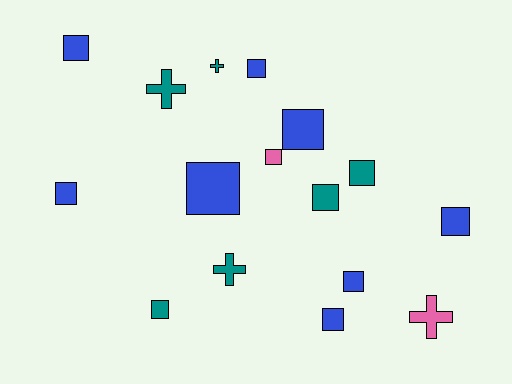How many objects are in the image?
There are 16 objects.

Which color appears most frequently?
Blue, with 8 objects.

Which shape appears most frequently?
Square, with 12 objects.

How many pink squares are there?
There is 1 pink square.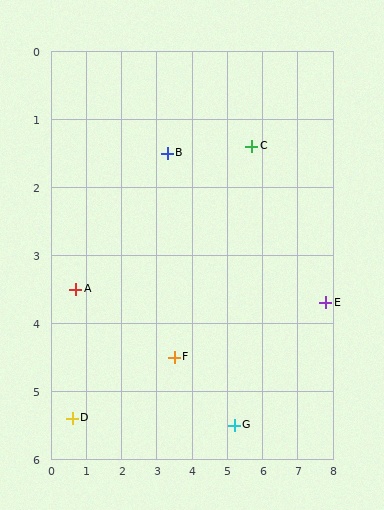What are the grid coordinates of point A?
Point A is at approximately (0.7, 3.5).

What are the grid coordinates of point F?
Point F is at approximately (3.5, 4.5).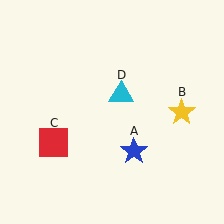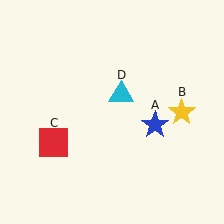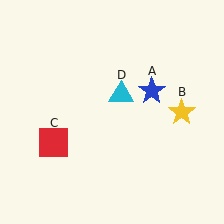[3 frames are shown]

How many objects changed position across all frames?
1 object changed position: blue star (object A).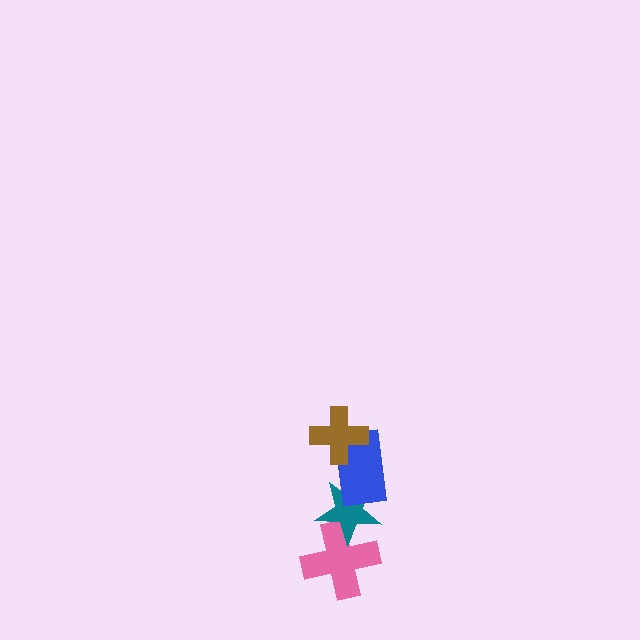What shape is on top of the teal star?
The blue rectangle is on top of the teal star.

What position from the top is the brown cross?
The brown cross is 1st from the top.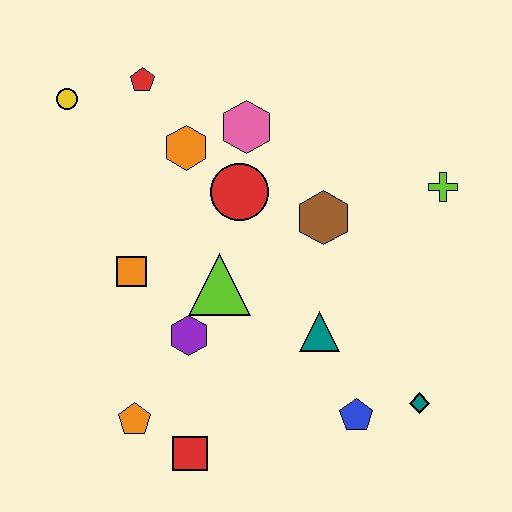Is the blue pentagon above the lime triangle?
No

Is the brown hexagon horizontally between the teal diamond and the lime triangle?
Yes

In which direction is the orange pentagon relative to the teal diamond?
The orange pentagon is to the left of the teal diamond.